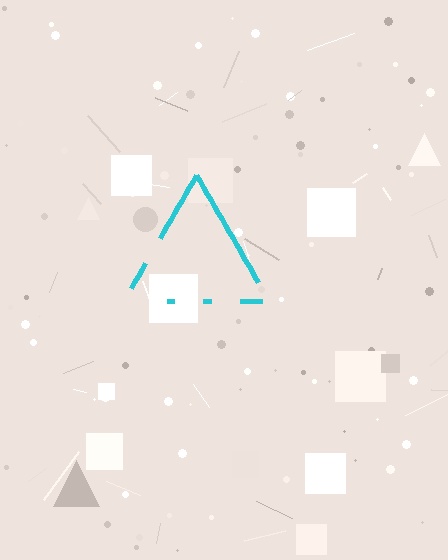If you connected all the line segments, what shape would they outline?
They would outline a triangle.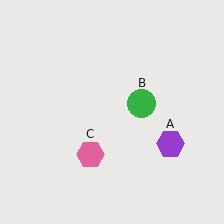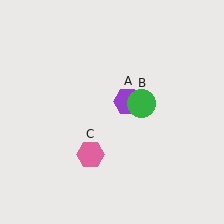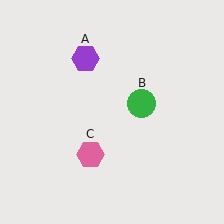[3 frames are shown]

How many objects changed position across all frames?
1 object changed position: purple hexagon (object A).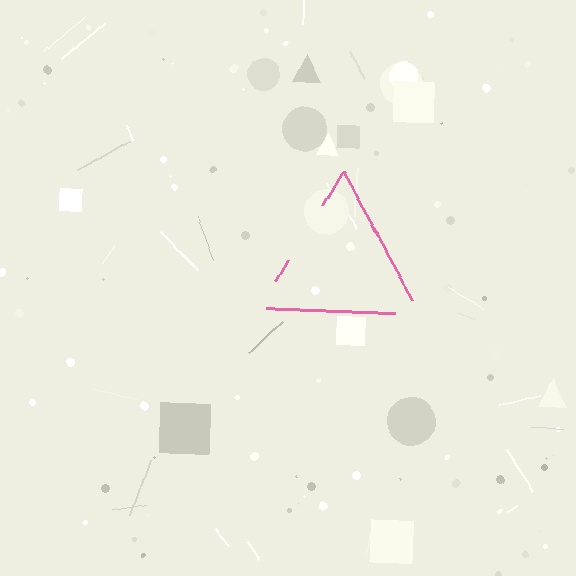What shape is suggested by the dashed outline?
The dashed outline suggests a triangle.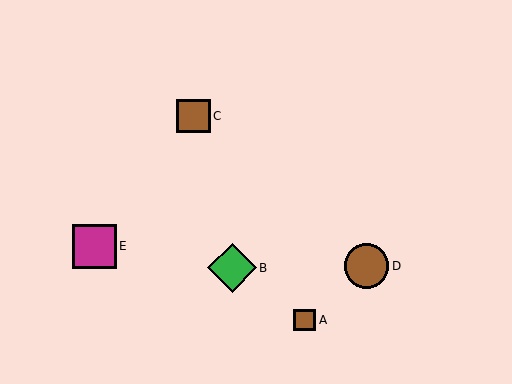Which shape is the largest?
The green diamond (labeled B) is the largest.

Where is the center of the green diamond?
The center of the green diamond is at (232, 268).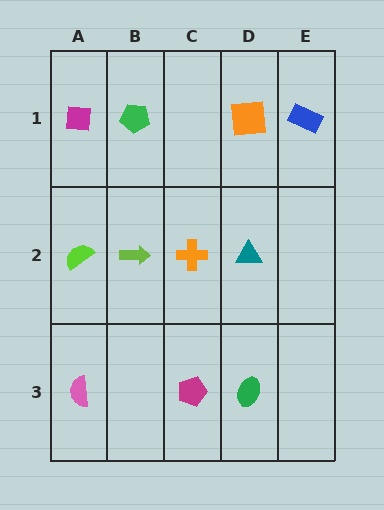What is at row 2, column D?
A teal triangle.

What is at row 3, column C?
A magenta pentagon.